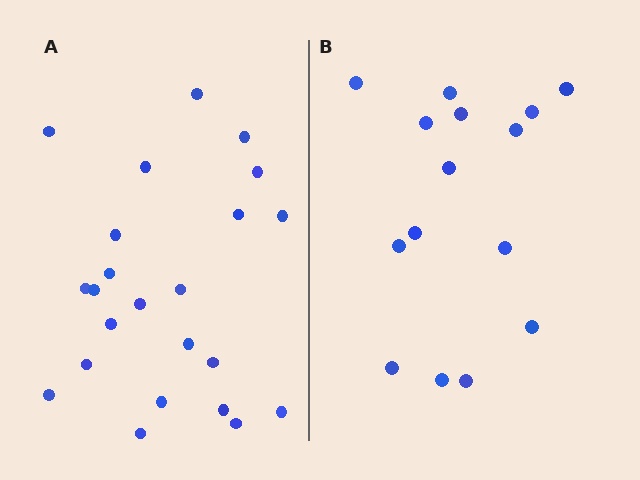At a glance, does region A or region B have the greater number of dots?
Region A (the left region) has more dots.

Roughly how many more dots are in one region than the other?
Region A has roughly 8 or so more dots than region B.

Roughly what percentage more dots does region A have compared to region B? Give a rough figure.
About 55% more.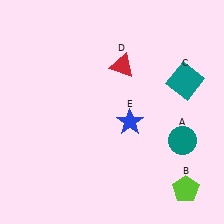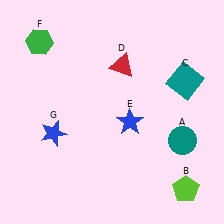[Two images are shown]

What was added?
A green hexagon (F), a blue star (G) were added in Image 2.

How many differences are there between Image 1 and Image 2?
There are 2 differences between the two images.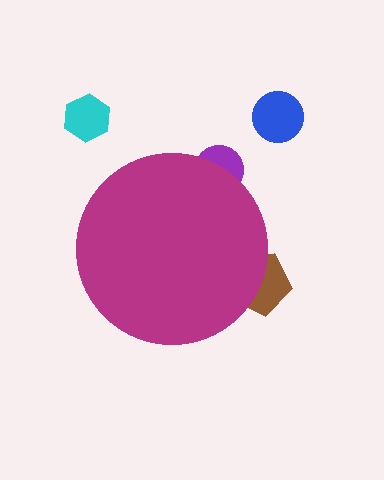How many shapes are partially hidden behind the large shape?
2 shapes are partially hidden.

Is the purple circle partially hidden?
Yes, the purple circle is partially hidden behind the magenta circle.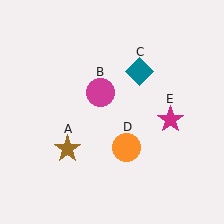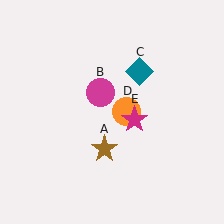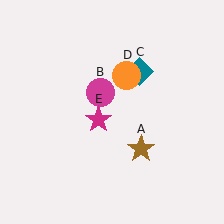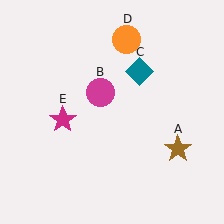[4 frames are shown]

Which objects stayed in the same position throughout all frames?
Magenta circle (object B) and teal diamond (object C) remained stationary.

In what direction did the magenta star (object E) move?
The magenta star (object E) moved left.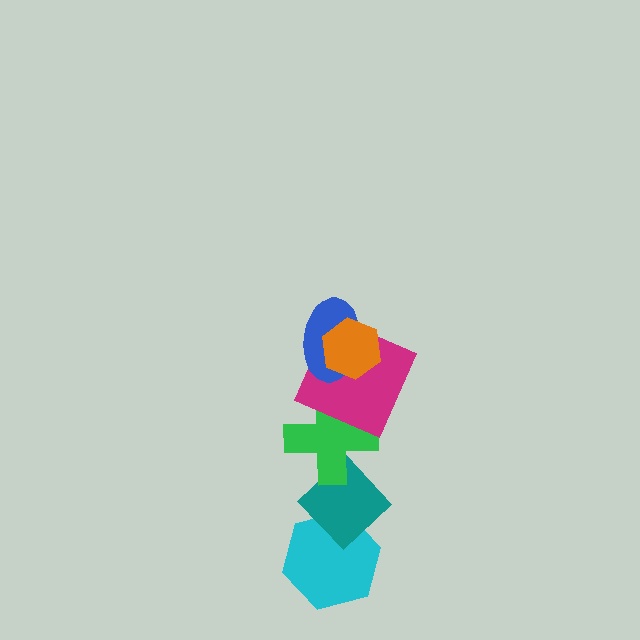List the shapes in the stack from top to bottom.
From top to bottom: the orange hexagon, the blue ellipse, the magenta square, the green cross, the teal diamond, the cyan hexagon.